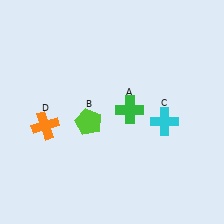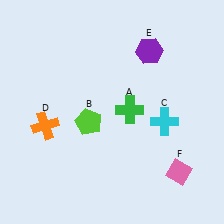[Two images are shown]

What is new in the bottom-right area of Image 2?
A pink diamond (F) was added in the bottom-right area of Image 2.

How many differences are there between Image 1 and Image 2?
There are 2 differences between the two images.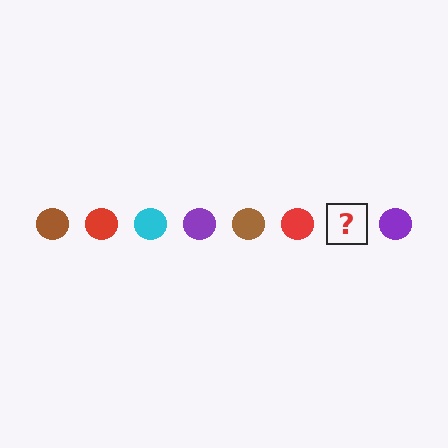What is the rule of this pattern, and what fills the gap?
The rule is that the pattern cycles through brown, red, cyan, purple circles. The gap should be filled with a cyan circle.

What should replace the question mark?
The question mark should be replaced with a cyan circle.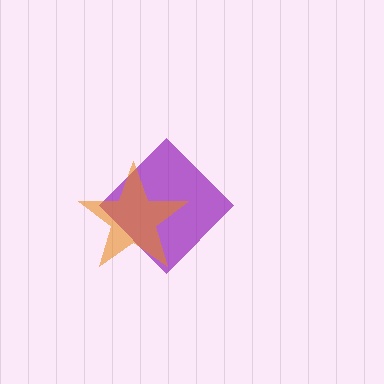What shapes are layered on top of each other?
The layered shapes are: a purple diamond, an orange star.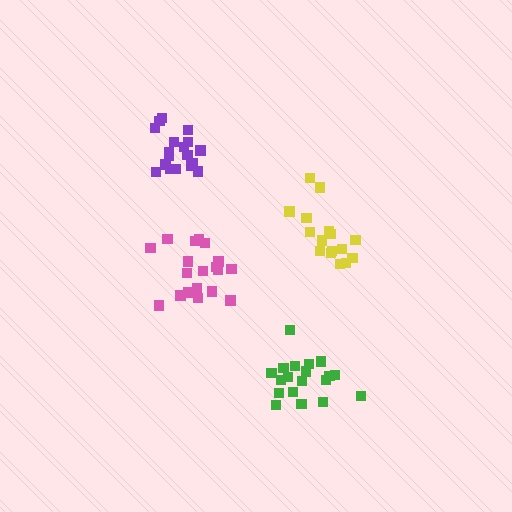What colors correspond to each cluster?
The clusters are colored: yellow, pink, purple, green.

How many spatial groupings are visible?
There are 4 spatial groupings.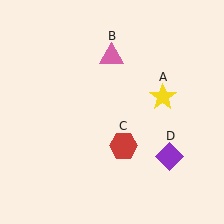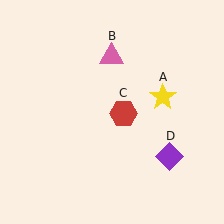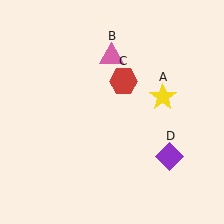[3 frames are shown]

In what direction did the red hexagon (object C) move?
The red hexagon (object C) moved up.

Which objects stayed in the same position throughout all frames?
Yellow star (object A) and pink triangle (object B) and purple diamond (object D) remained stationary.